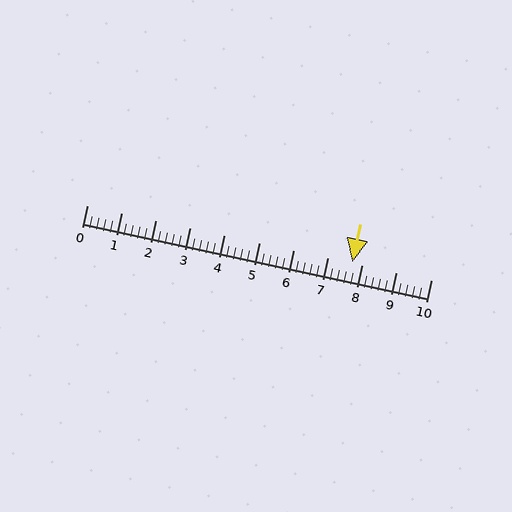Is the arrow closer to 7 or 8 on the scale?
The arrow is closer to 8.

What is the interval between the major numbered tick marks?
The major tick marks are spaced 1 units apart.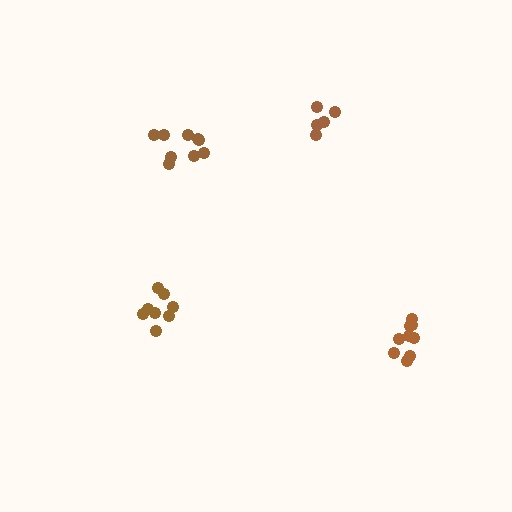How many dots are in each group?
Group 1: 5 dots, Group 2: 9 dots, Group 3: 8 dots, Group 4: 9 dots (31 total).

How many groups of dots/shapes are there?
There are 4 groups.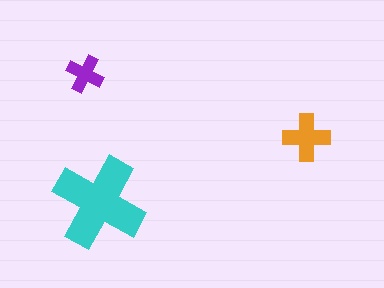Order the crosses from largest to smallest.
the cyan one, the orange one, the purple one.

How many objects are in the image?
There are 3 objects in the image.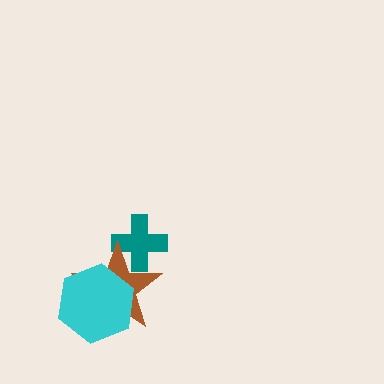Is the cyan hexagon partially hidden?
No, no other shape covers it.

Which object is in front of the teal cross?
The brown star is in front of the teal cross.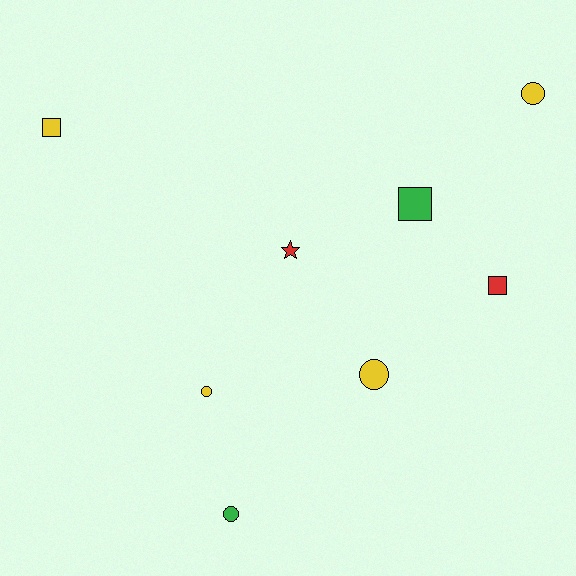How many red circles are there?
There are no red circles.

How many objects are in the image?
There are 8 objects.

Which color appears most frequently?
Yellow, with 4 objects.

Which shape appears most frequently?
Circle, with 4 objects.